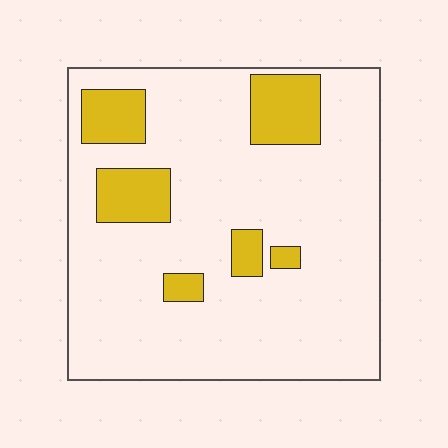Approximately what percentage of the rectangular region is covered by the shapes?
Approximately 15%.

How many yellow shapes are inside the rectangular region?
6.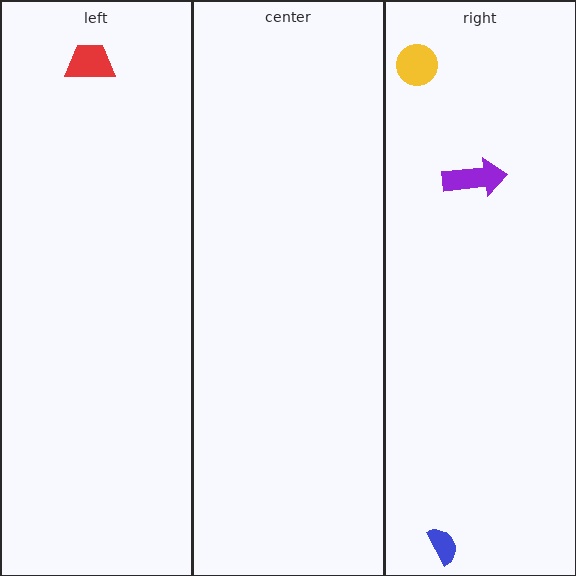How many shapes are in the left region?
1.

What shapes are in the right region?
The yellow circle, the blue semicircle, the purple arrow.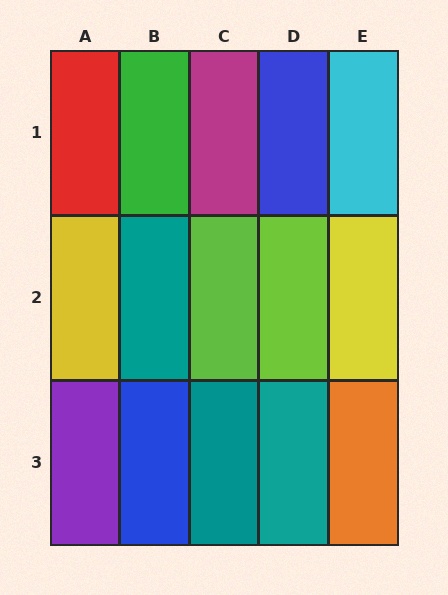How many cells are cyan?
1 cell is cyan.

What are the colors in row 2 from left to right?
Yellow, teal, lime, lime, yellow.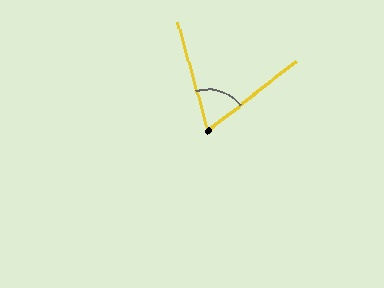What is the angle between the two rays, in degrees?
Approximately 67 degrees.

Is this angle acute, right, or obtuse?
It is acute.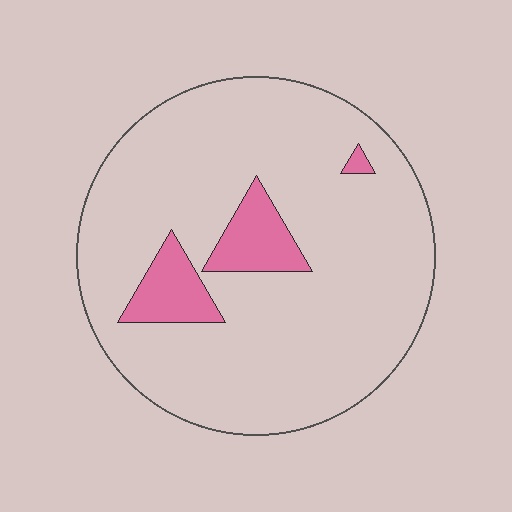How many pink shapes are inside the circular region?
3.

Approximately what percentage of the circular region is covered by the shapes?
Approximately 10%.